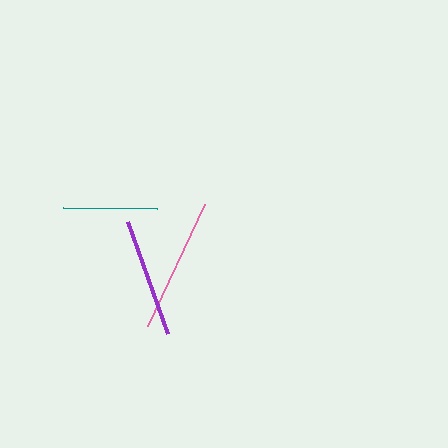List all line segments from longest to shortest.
From longest to shortest: pink, purple, teal.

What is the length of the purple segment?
The purple segment is approximately 119 pixels long.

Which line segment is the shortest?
The teal line is the shortest at approximately 93 pixels.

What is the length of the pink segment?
The pink segment is approximately 134 pixels long.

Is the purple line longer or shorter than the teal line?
The purple line is longer than the teal line.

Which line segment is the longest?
The pink line is the longest at approximately 134 pixels.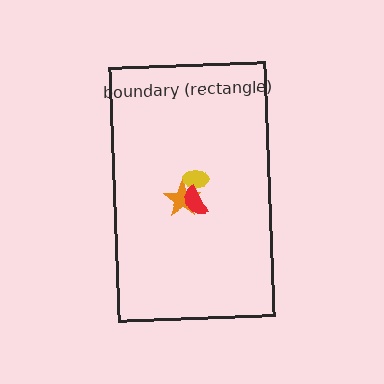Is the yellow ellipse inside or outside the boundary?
Inside.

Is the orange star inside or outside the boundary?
Inside.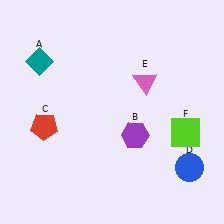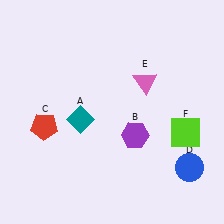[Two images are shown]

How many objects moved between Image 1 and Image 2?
1 object moved between the two images.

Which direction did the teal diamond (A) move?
The teal diamond (A) moved down.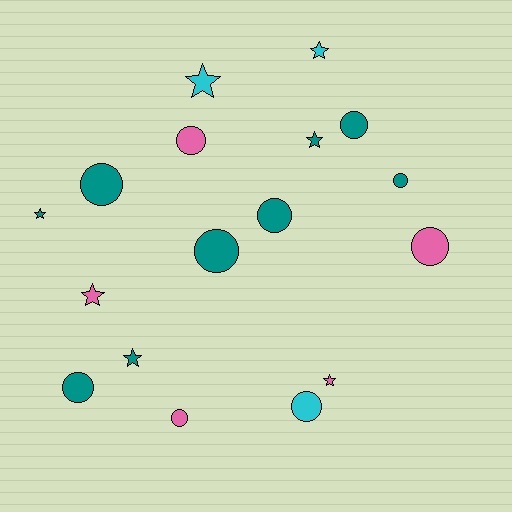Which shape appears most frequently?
Circle, with 10 objects.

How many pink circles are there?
There are 3 pink circles.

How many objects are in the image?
There are 17 objects.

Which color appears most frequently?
Teal, with 9 objects.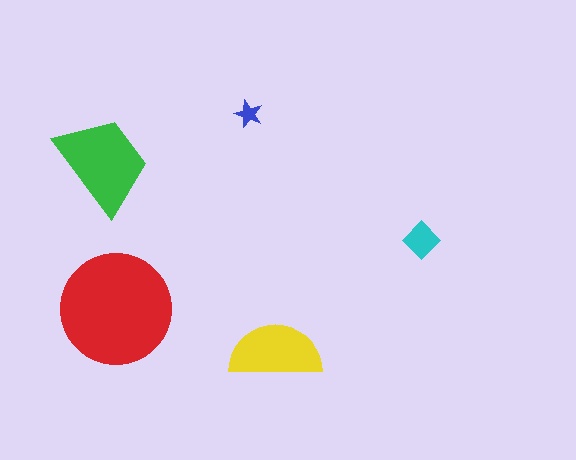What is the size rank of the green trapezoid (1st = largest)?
2nd.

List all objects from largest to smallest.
The red circle, the green trapezoid, the yellow semicircle, the cyan diamond, the blue star.